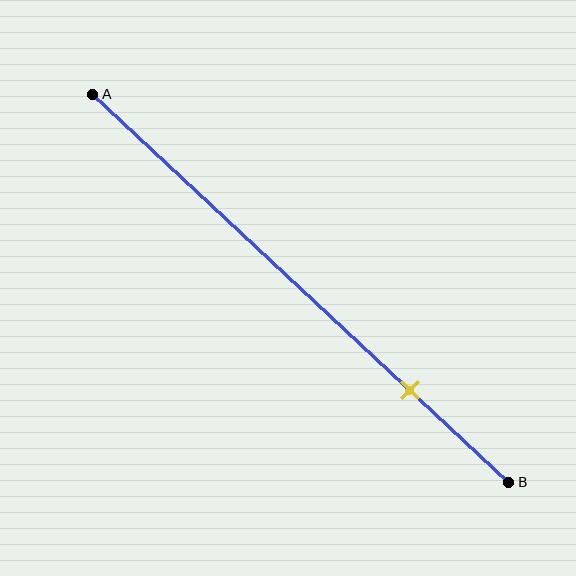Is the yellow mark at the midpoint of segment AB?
No, the mark is at about 75% from A, not at the 50% midpoint.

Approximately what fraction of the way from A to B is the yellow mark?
The yellow mark is approximately 75% of the way from A to B.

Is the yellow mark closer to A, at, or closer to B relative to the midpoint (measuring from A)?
The yellow mark is closer to point B than the midpoint of segment AB.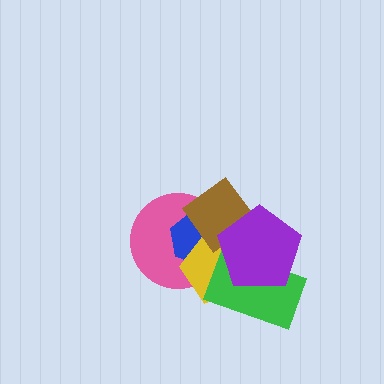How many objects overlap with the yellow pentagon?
5 objects overlap with the yellow pentagon.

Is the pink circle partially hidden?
Yes, it is partially covered by another shape.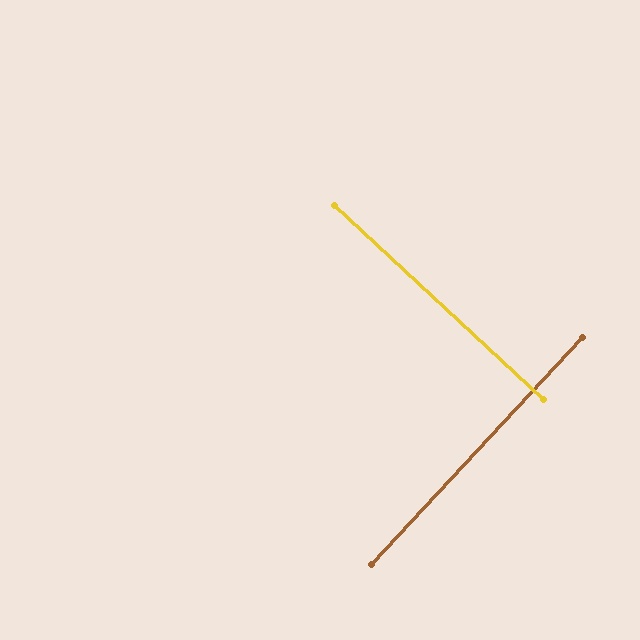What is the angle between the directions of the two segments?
Approximately 90 degrees.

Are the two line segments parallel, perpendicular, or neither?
Perpendicular — they meet at approximately 90°.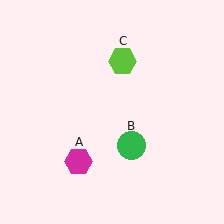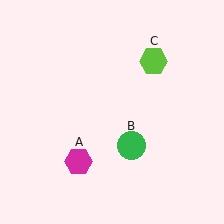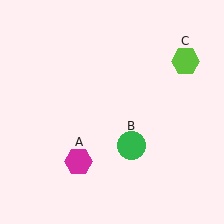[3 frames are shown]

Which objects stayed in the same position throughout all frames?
Magenta hexagon (object A) and green circle (object B) remained stationary.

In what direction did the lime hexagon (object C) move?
The lime hexagon (object C) moved right.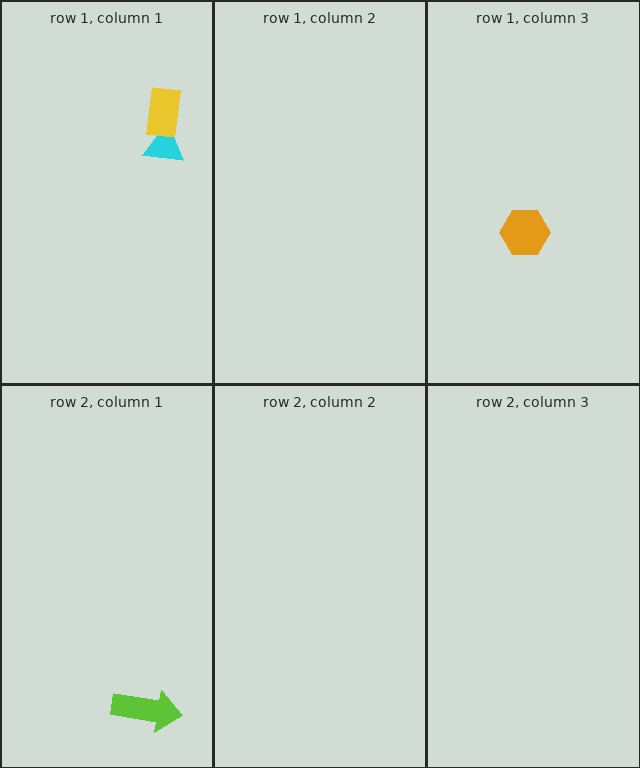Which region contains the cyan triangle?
The row 1, column 1 region.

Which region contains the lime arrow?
The row 2, column 1 region.